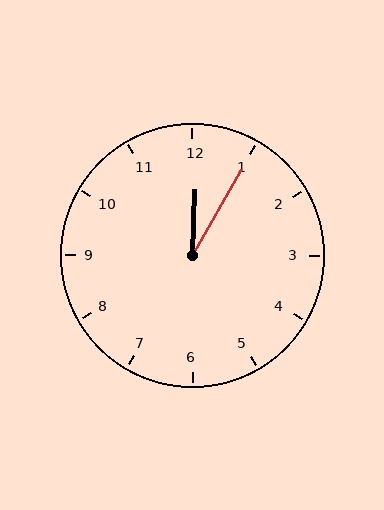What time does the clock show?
12:05.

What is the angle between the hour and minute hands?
Approximately 28 degrees.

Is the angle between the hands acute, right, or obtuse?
It is acute.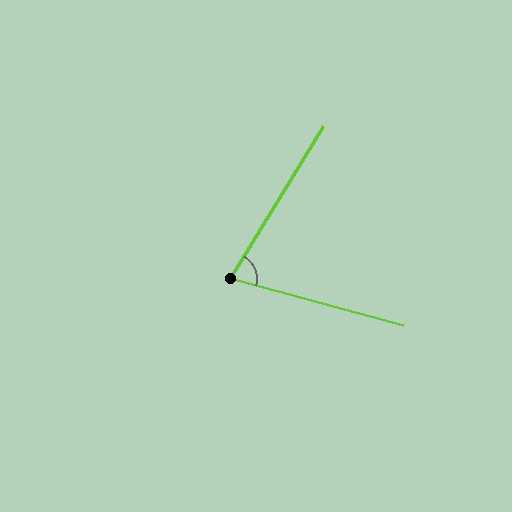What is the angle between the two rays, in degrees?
Approximately 74 degrees.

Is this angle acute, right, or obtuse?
It is acute.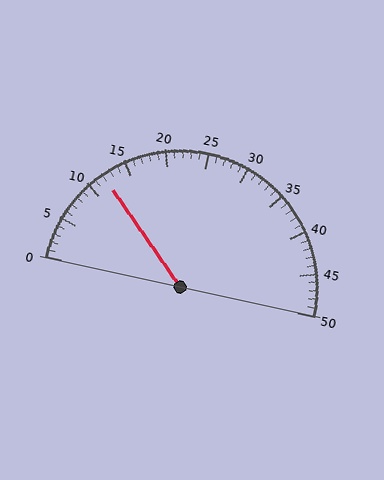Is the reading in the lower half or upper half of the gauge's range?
The reading is in the lower half of the range (0 to 50).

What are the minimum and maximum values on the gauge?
The gauge ranges from 0 to 50.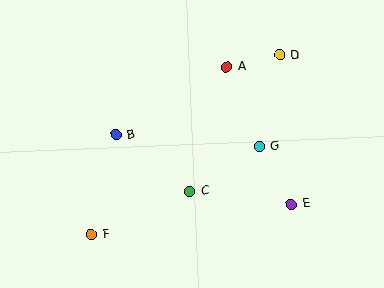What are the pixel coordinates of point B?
Point B is at (116, 135).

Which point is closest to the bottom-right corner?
Point E is closest to the bottom-right corner.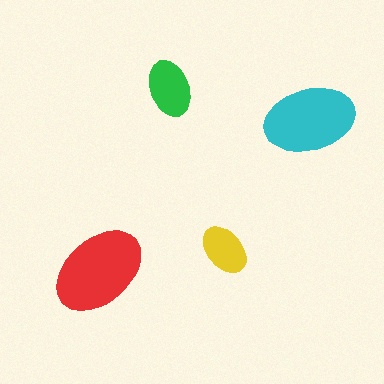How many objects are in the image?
There are 4 objects in the image.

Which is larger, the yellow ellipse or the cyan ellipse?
The cyan one.